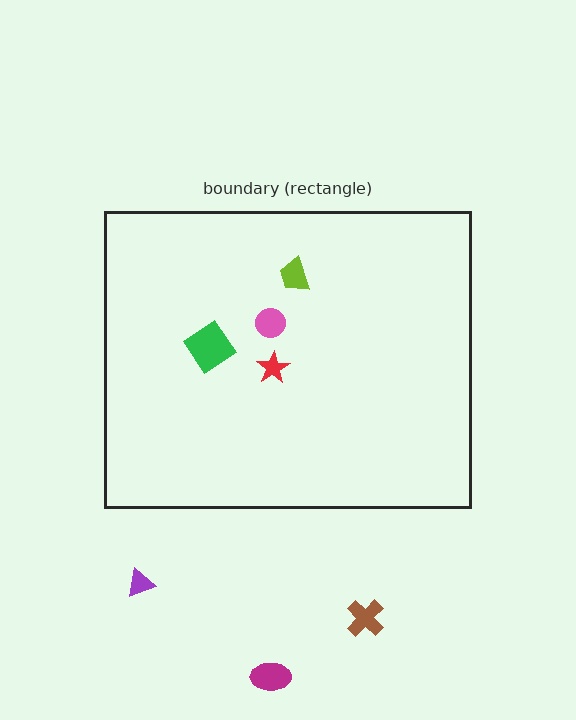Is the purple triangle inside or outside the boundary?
Outside.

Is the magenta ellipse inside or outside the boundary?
Outside.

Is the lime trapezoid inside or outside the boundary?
Inside.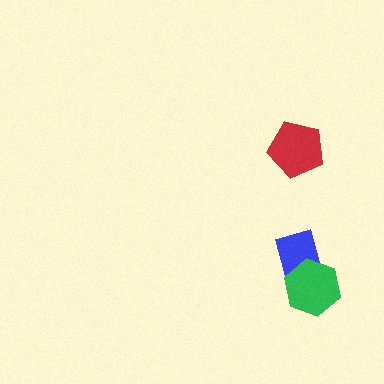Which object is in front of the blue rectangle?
The green hexagon is in front of the blue rectangle.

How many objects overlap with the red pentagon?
0 objects overlap with the red pentagon.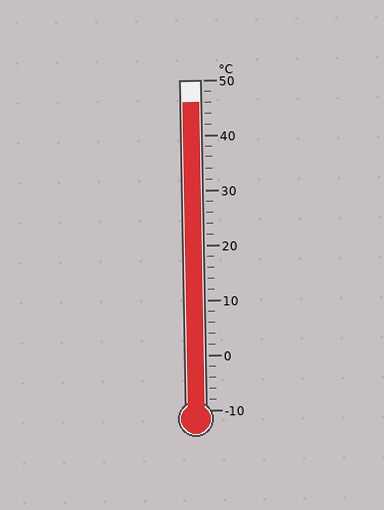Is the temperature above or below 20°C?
The temperature is above 20°C.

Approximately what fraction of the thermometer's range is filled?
The thermometer is filled to approximately 95% of its range.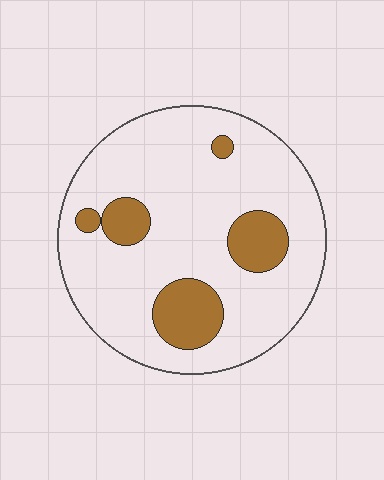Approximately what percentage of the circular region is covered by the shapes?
Approximately 15%.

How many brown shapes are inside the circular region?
5.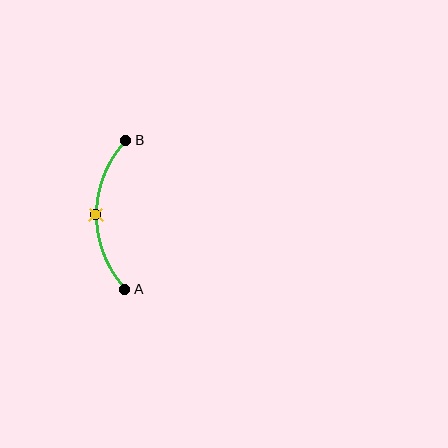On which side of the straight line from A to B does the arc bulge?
The arc bulges to the left of the straight line connecting A and B.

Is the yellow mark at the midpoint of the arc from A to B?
Yes. The yellow mark lies on the arc at equal arc-length from both A and B — it is the arc midpoint.